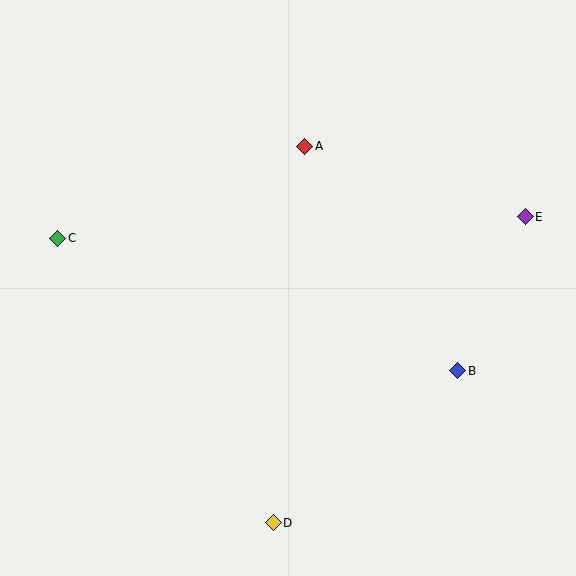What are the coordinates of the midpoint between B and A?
The midpoint between B and A is at (381, 258).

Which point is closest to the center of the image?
Point A at (305, 146) is closest to the center.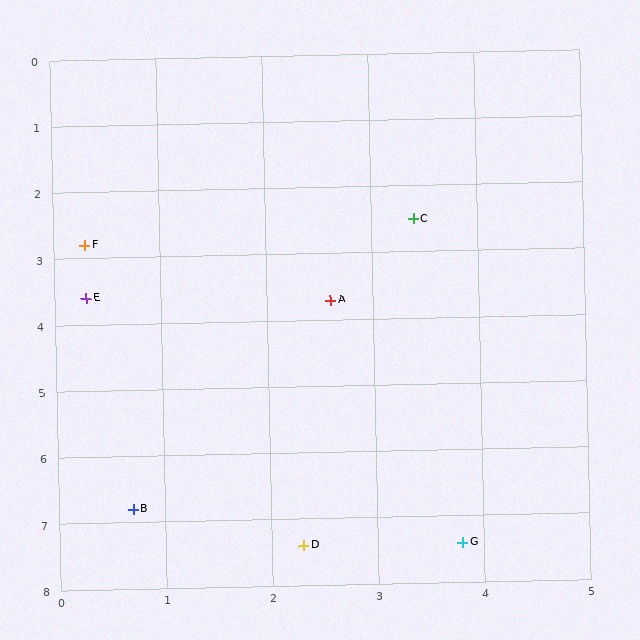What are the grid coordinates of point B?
Point B is at approximately (0.7, 6.8).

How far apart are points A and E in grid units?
Points A and E are about 2.3 grid units apart.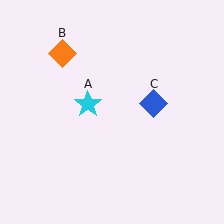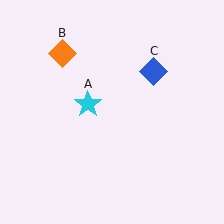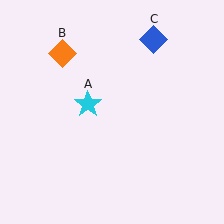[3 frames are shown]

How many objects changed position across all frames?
1 object changed position: blue diamond (object C).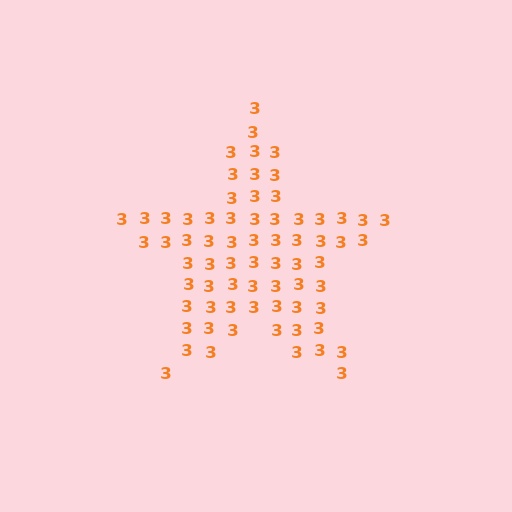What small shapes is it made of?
It is made of small digit 3's.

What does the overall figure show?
The overall figure shows a star.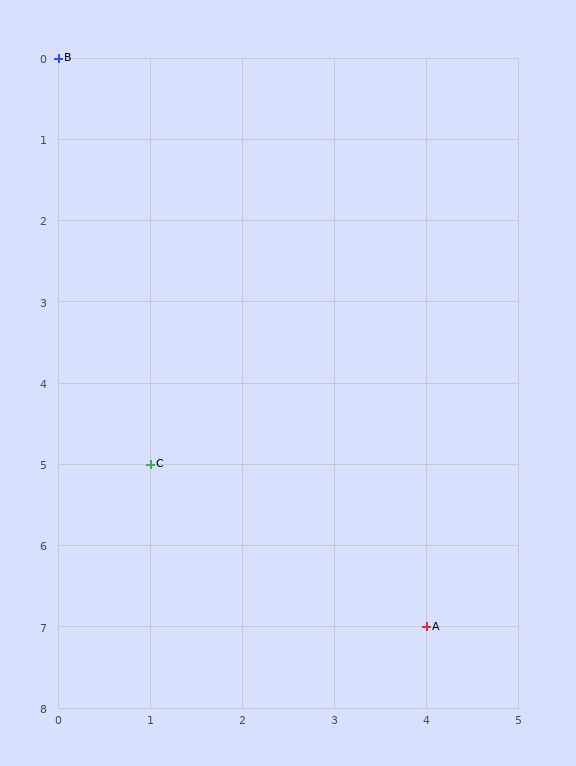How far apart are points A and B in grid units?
Points A and B are 4 columns and 7 rows apart (about 8.1 grid units diagonally).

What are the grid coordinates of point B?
Point B is at grid coordinates (0, 0).